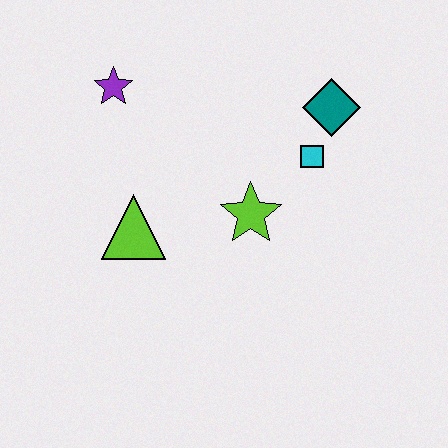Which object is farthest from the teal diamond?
The lime triangle is farthest from the teal diamond.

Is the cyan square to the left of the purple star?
No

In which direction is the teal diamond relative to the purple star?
The teal diamond is to the right of the purple star.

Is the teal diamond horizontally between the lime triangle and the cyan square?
No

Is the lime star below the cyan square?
Yes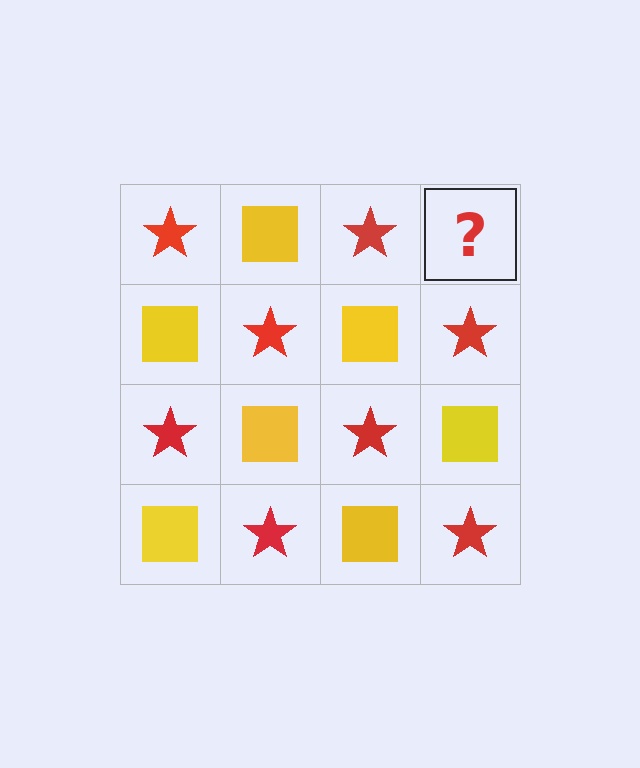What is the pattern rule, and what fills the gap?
The rule is that it alternates red star and yellow square in a checkerboard pattern. The gap should be filled with a yellow square.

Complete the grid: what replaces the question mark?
The question mark should be replaced with a yellow square.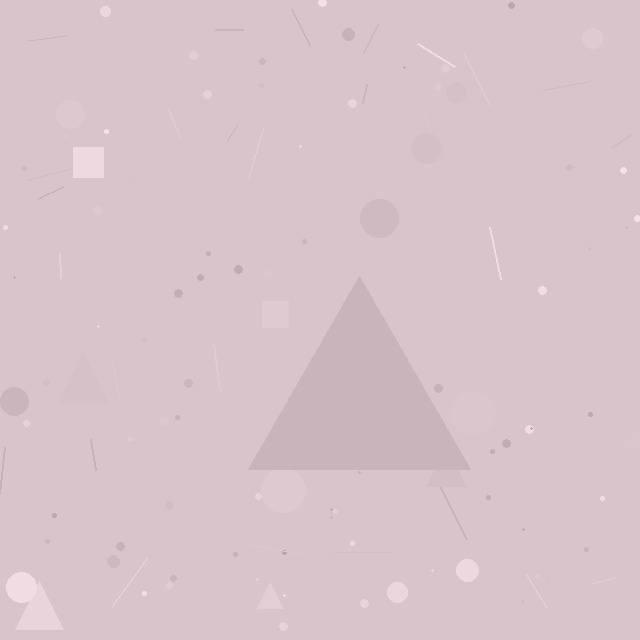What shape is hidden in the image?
A triangle is hidden in the image.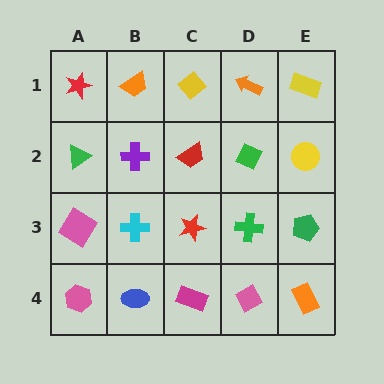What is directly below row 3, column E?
An orange rectangle.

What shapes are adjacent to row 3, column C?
A red trapezoid (row 2, column C), a magenta rectangle (row 4, column C), a cyan cross (row 3, column B), a green cross (row 3, column D).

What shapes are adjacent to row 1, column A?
A green triangle (row 2, column A), an orange trapezoid (row 1, column B).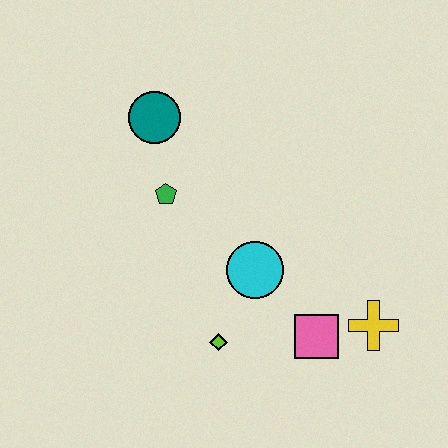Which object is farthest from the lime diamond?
The teal circle is farthest from the lime diamond.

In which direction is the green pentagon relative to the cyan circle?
The green pentagon is to the left of the cyan circle.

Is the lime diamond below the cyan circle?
Yes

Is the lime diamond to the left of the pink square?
Yes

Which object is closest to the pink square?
The yellow cross is closest to the pink square.